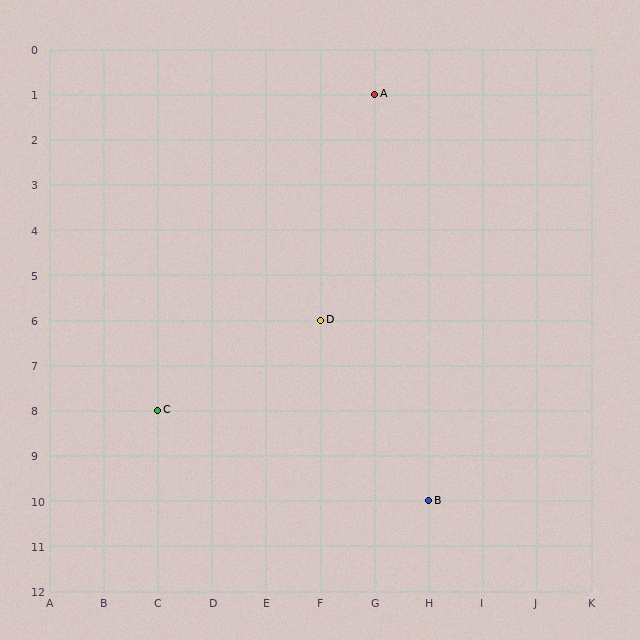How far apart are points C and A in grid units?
Points C and A are 4 columns and 7 rows apart (about 8.1 grid units diagonally).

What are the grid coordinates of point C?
Point C is at grid coordinates (C, 8).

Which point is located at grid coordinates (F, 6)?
Point D is at (F, 6).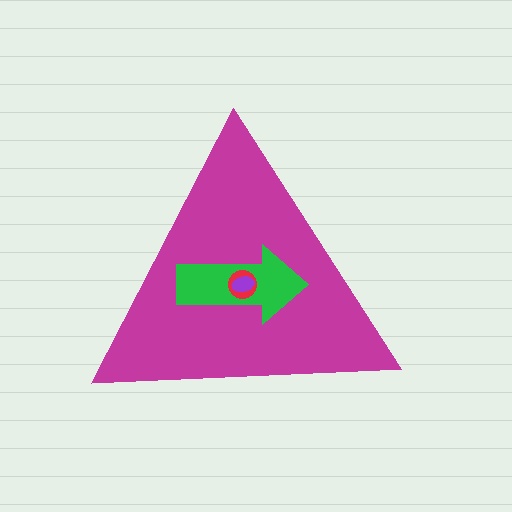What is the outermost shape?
The magenta triangle.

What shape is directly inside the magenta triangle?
The green arrow.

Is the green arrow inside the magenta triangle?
Yes.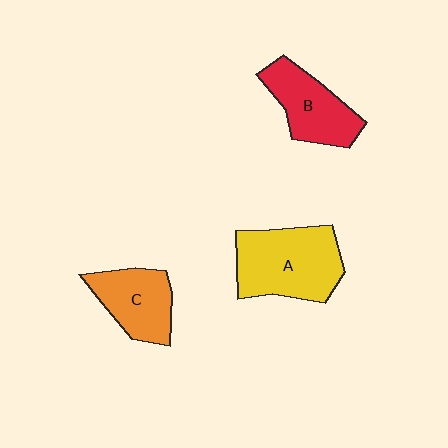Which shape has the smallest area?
Shape C (orange).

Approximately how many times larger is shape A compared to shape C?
Approximately 1.5 times.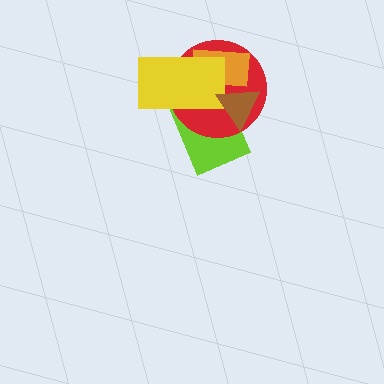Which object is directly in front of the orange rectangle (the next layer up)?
The yellow rectangle is directly in front of the orange rectangle.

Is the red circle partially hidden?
Yes, it is partially covered by another shape.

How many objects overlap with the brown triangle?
4 objects overlap with the brown triangle.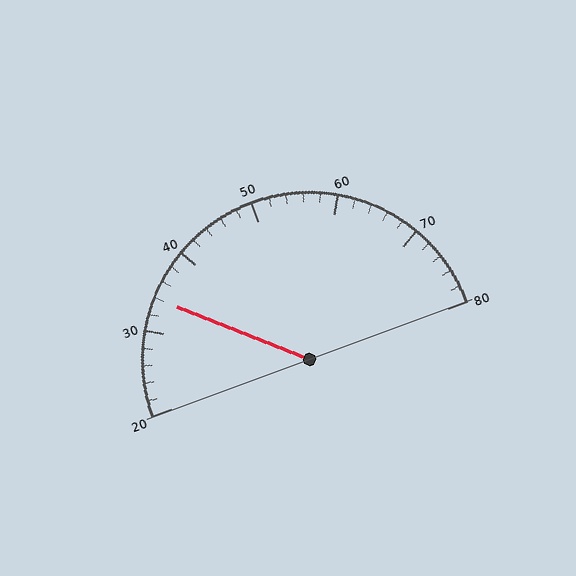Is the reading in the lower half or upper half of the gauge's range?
The reading is in the lower half of the range (20 to 80).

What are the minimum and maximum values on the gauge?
The gauge ranges from 20 to 80.